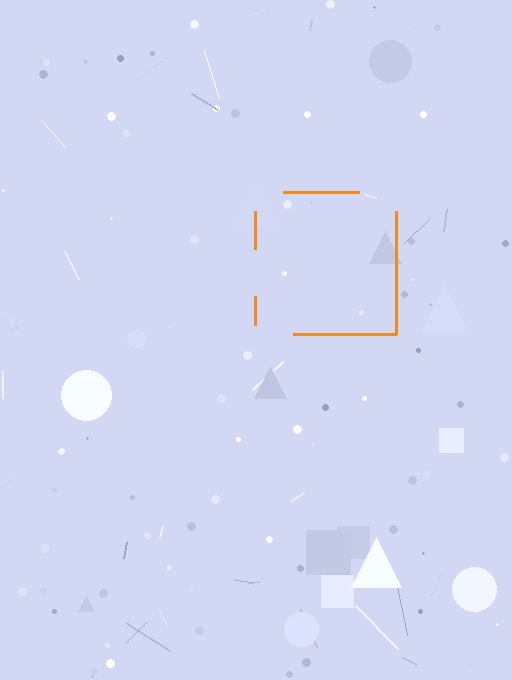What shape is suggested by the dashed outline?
The dashed outline suggests a square.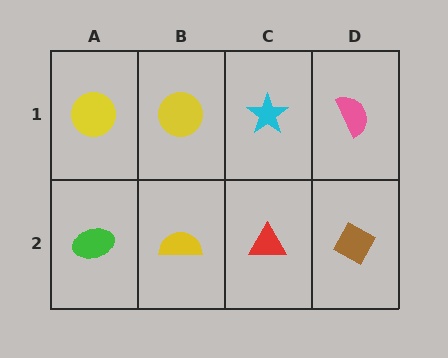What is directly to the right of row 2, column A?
A yellow semicircle.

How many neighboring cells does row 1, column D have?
2.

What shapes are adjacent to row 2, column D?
A pink semicircle (row 1, column D), a red triangle (row 2, column C).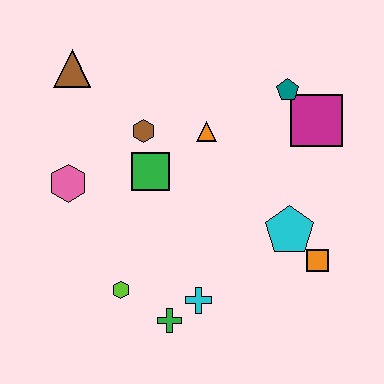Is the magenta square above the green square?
Yes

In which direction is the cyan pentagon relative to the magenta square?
The cyan pentagon is below the magenta square.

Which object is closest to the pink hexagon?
The green square is closest to the pink hexagon.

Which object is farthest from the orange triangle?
The green cross is farthest from the orange triangle.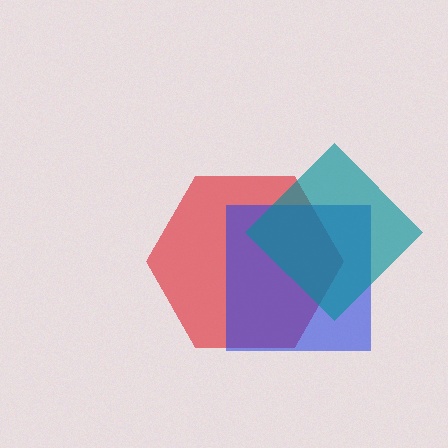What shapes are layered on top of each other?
The layered shapes are: a red hexagon, a blue square, a teal diamond.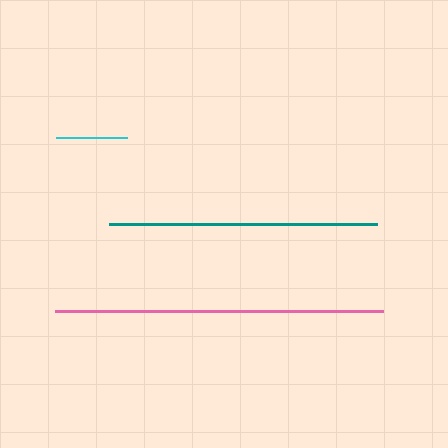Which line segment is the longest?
The pink line is the longest at approximately 328 pixels.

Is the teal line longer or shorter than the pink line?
The pink line is longer than the teal line.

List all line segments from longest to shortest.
From longest to shortest: pink, teal, cyan.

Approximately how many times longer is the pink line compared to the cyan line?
The pink line is approximately 4.6 times the length of the cyan line.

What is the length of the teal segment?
The teal segment is approximately 268 pixels long.